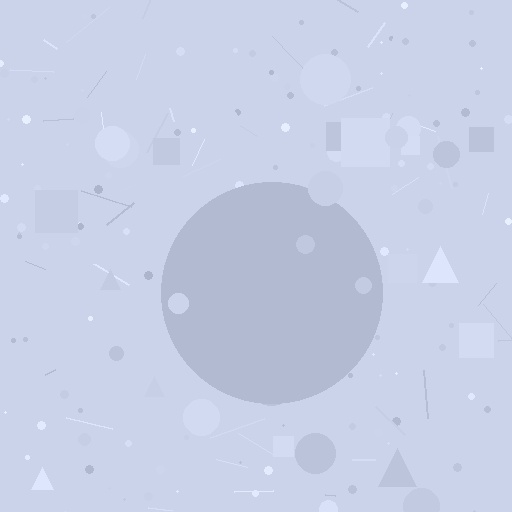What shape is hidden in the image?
A circle is hidden in the image.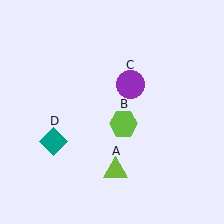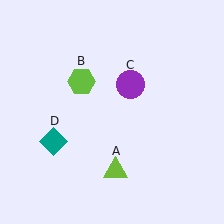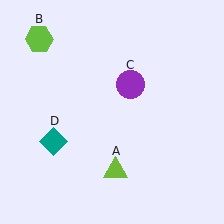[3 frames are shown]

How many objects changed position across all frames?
1 object changed position: lime hexagon (object B).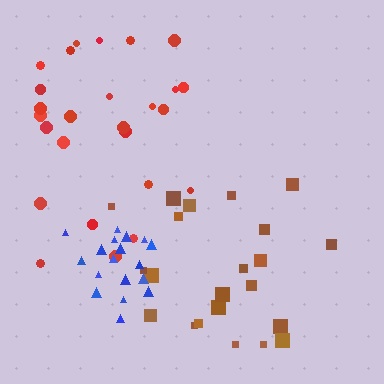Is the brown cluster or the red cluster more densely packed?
Brown.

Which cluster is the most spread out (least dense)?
Red.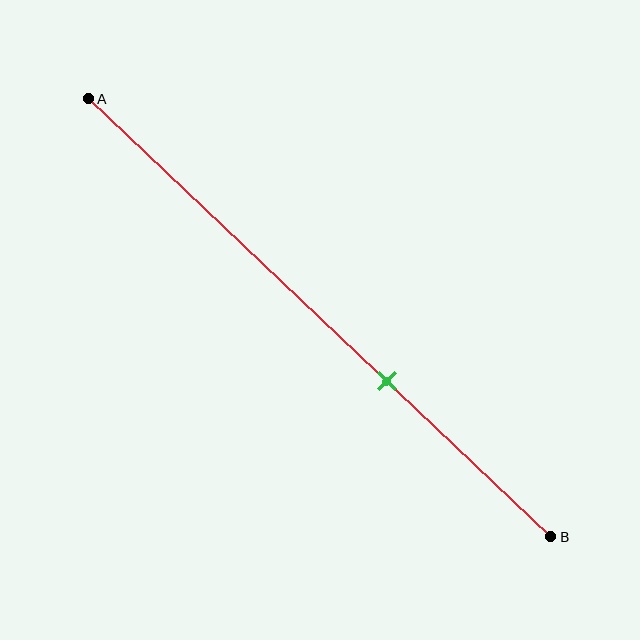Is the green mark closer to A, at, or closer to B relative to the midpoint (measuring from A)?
The green mark is closer to point B than the midpoint of segment AB.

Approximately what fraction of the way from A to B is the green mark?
The green mark is approximately 65% of the way from A to B.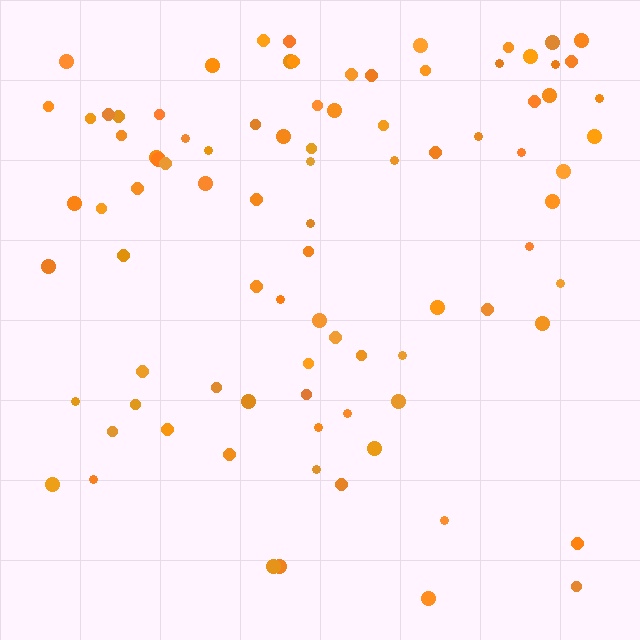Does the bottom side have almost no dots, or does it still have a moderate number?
Still a moderate number, just noticeably fewer than the top.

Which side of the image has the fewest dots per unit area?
The bottom.